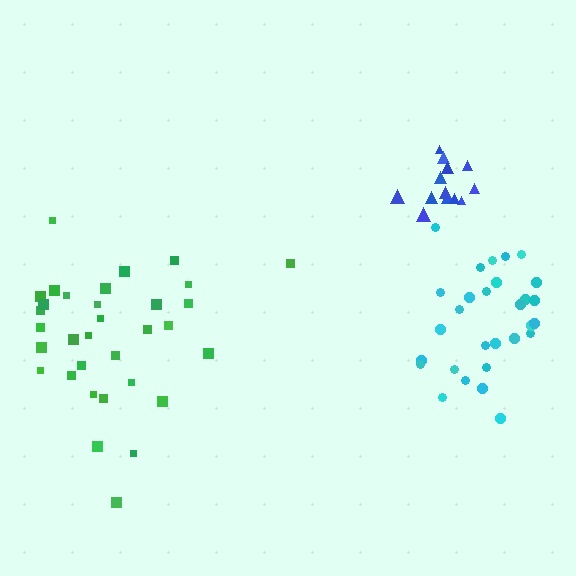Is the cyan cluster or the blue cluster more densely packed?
Blue.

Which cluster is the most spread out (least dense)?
Green.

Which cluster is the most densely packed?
Blue.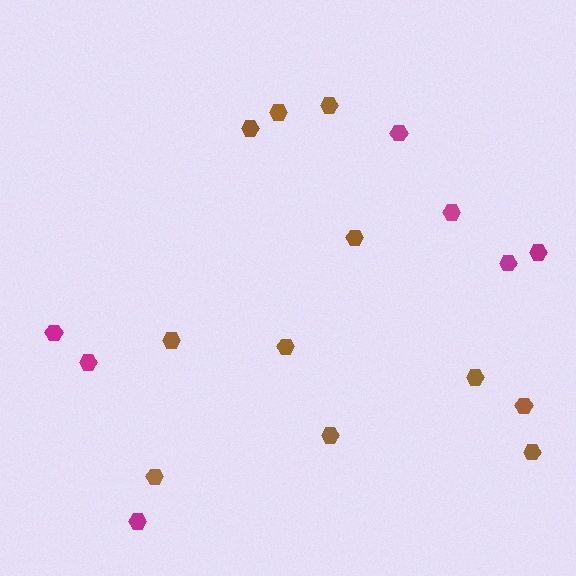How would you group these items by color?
There are 2 groups: one group of magenta hexagons (7) and one group of brown hexagons (11).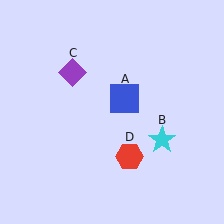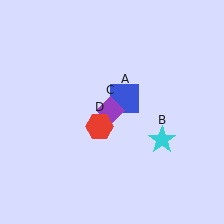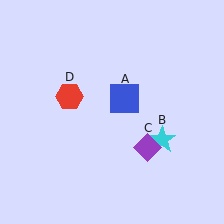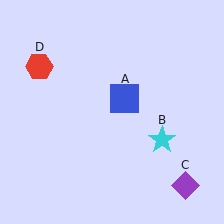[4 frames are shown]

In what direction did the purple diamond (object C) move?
The purple diamond (object C) moved down and to the right.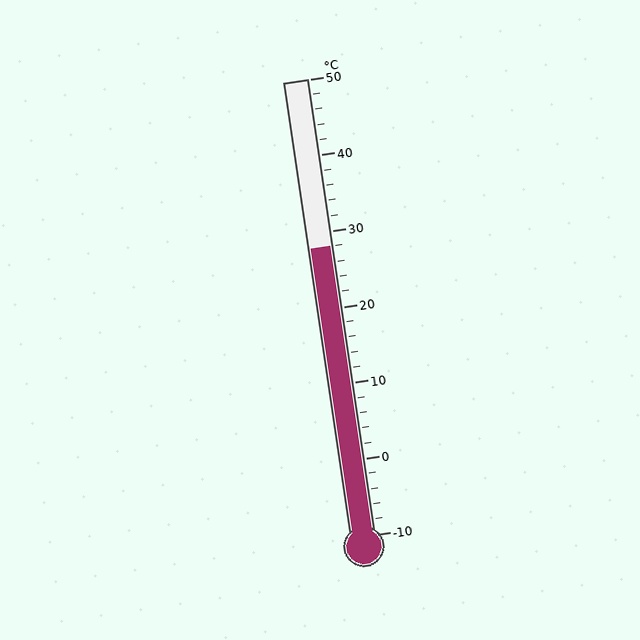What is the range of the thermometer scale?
The thermometer scale ranges from -10°C to 50°C.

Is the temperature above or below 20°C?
The temperature is above 20°C.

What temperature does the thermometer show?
The thermometer shows approximately 28°C.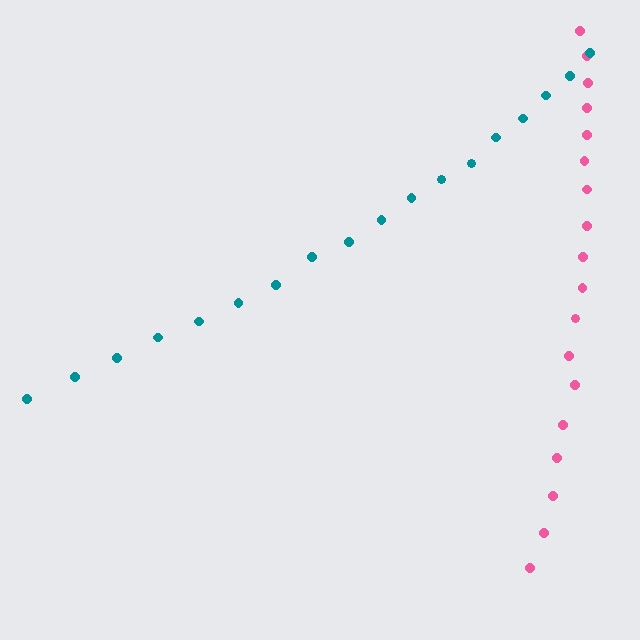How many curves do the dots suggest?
There are 2 distinct paths.